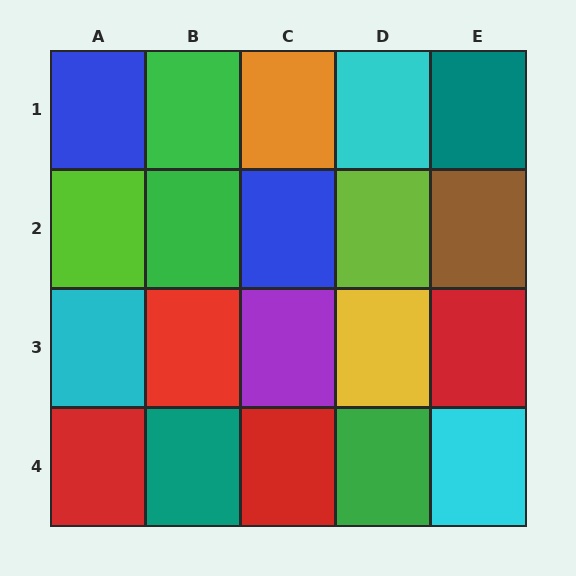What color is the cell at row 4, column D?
Green.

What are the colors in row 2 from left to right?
Lime, green, blue, lime, brown.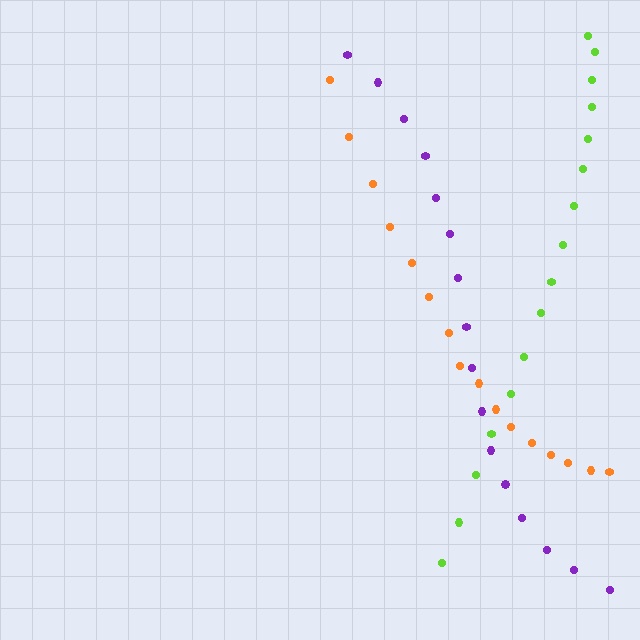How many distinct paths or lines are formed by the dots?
There are 3 distinct paths.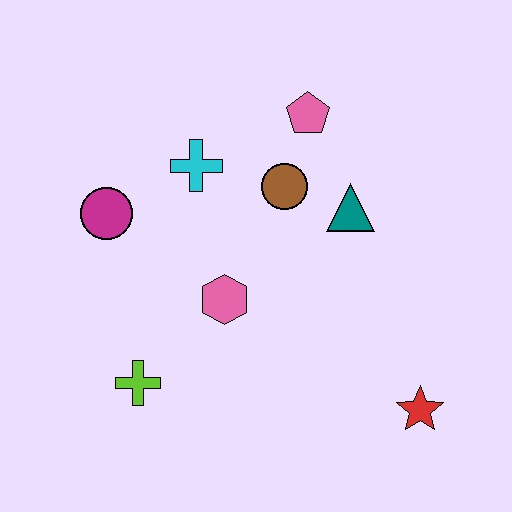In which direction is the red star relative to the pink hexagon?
The red star is to the right of the pink hexagon.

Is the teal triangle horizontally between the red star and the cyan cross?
Yes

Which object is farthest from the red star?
The magenta circle is farthest from the red star.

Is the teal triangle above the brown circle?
No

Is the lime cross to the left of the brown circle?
Yes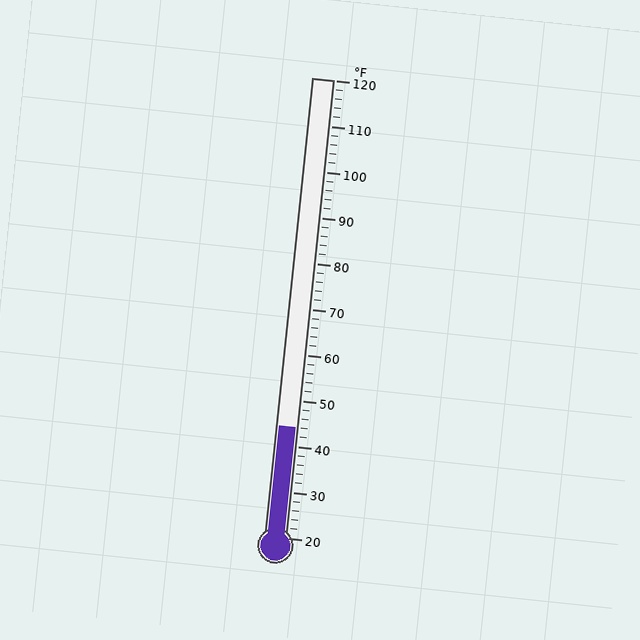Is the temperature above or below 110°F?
The temperature is below 110°F.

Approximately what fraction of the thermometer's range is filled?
The thermometer is filled to approximately 25% of its range.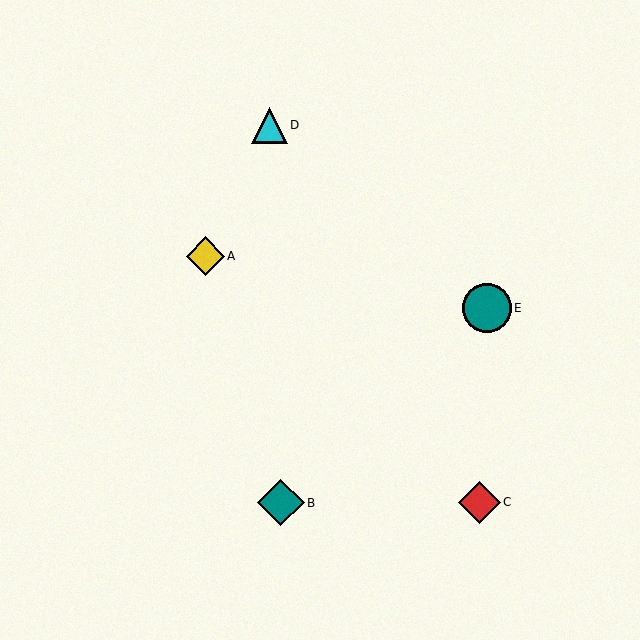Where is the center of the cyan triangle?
The center of the cyan triangle is at (269, 125).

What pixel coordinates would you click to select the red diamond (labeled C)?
Click at (479, 502) to select the red diamond C.